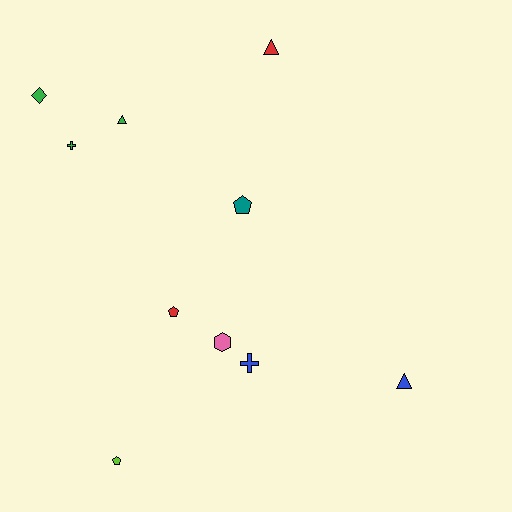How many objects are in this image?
There are 10 objects.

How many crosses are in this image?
There are 2 crosses.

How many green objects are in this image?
There are 3 green objects.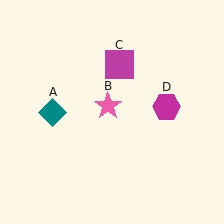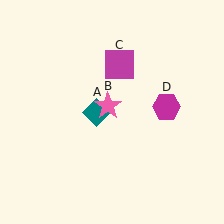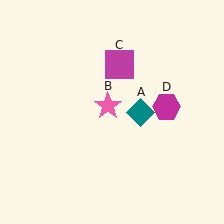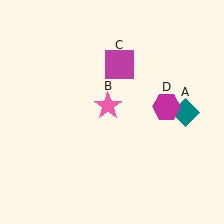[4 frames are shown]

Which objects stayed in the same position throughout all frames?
Pink star (object B) and magenta square (object C) and magenta hexagon (object D) remained stationary.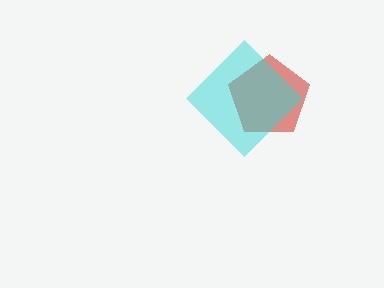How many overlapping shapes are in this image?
There are 2 overlapping shapes in the image.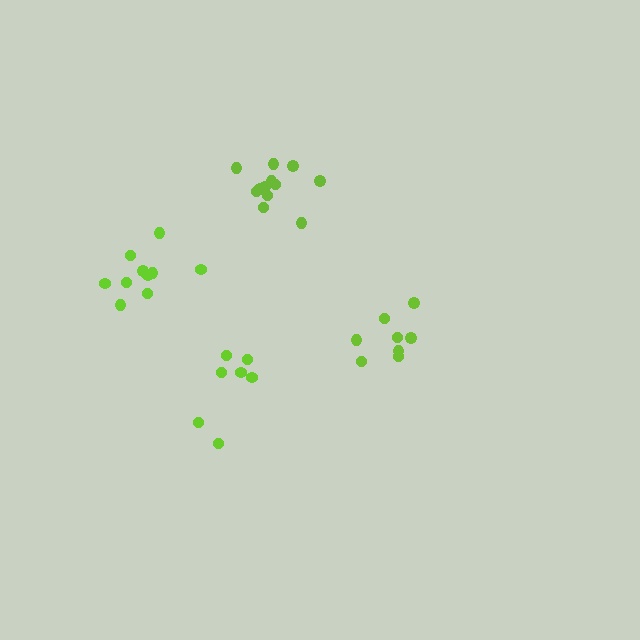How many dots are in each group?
Group 1: 8 dots, Group 2: 7 dots, Group 3: 10 dots, Group 4: 12 dots (37 total).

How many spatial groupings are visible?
There are 4 spatial groupings.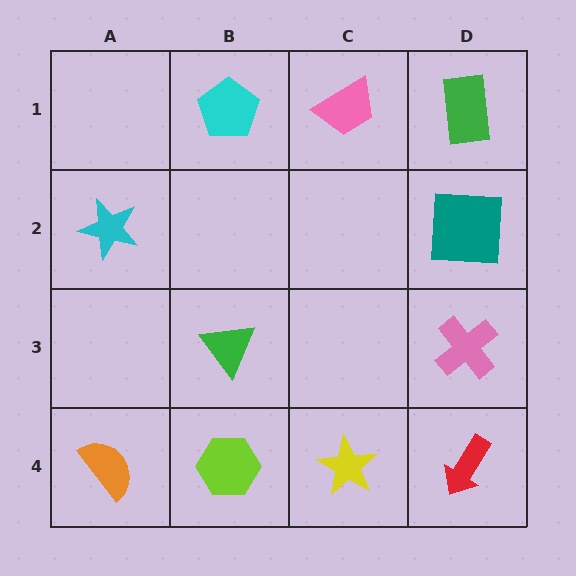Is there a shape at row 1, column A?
No, that cell is empty.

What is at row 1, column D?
A green rectangle.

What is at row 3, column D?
A pink cross.